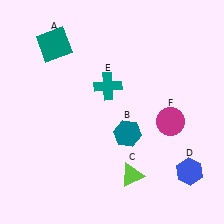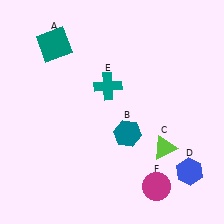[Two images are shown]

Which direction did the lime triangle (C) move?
The lime triangle (C) moved right.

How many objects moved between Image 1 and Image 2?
2 objects moved between the two images.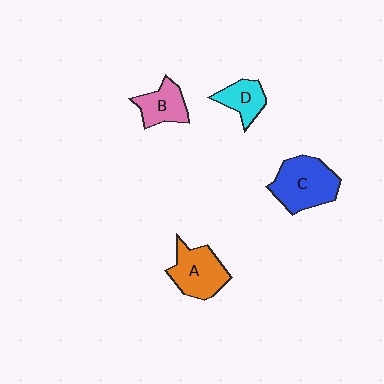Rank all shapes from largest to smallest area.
From largest to smallest: C (blue), A (orange), B (pink), D (cyan).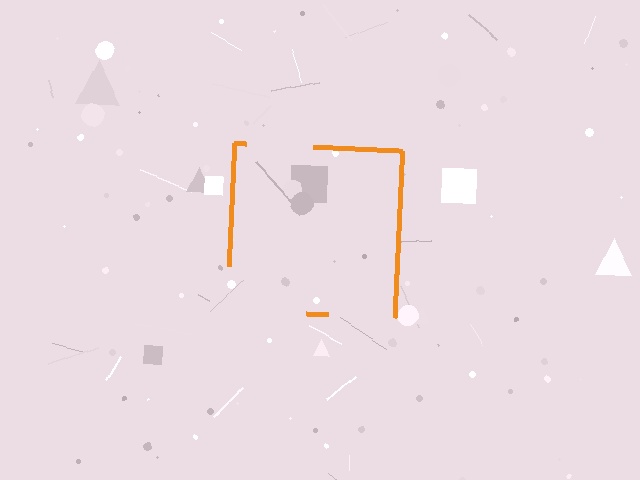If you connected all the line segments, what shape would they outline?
They would outline a square.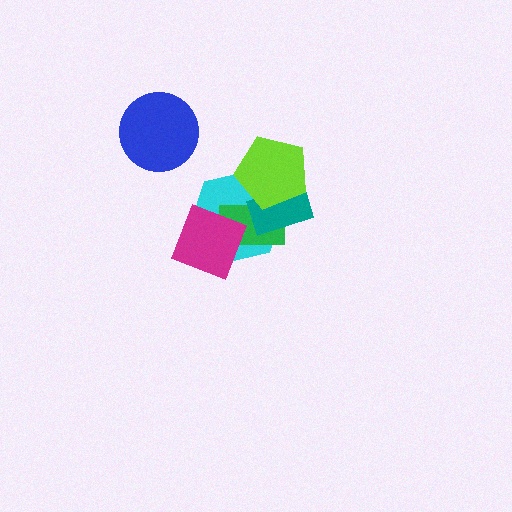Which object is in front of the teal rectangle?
The lime pentagon is in front of the teal rectangle.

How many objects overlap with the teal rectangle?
3 objects overlap with the teal rectangle.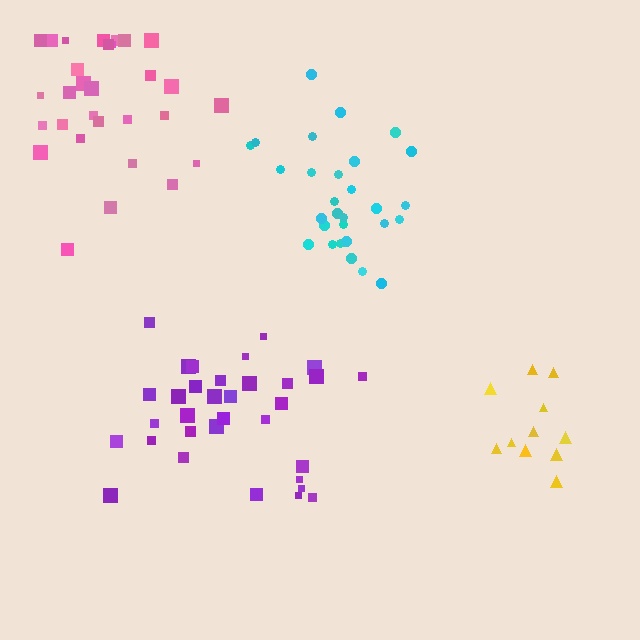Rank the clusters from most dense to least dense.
cyan, pink, purple, yellow.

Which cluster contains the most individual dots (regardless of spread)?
Purple (34).